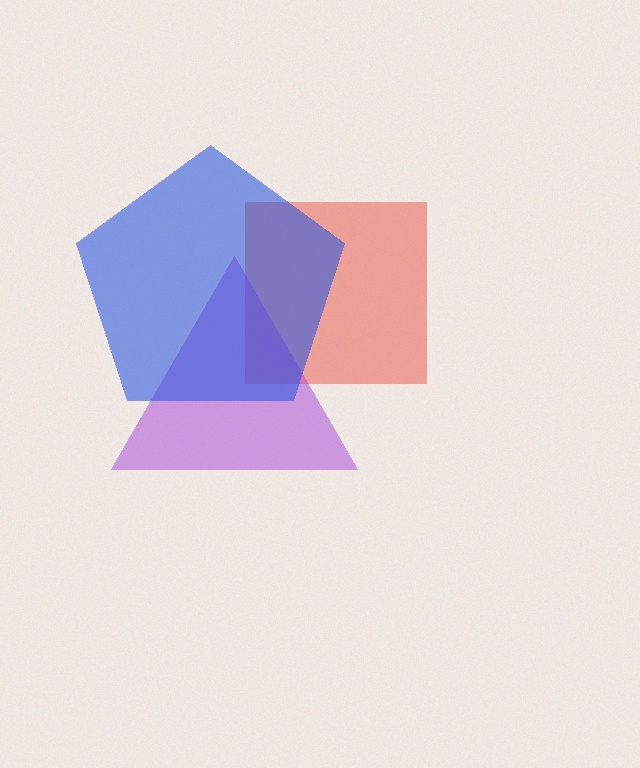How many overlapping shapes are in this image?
There are 3 overlapping shapes in the image.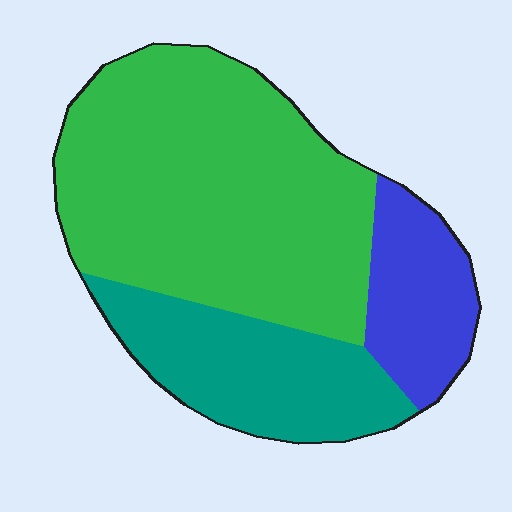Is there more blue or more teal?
Teal.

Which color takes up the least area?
Blue, at roughly 15%.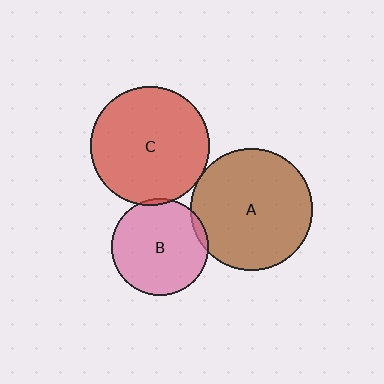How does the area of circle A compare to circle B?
Approximately 1.6 times.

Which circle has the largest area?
Circle A (brown).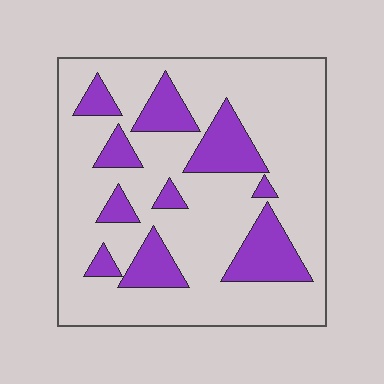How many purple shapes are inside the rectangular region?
10.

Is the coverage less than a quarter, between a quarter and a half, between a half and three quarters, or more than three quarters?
Less than a quarter.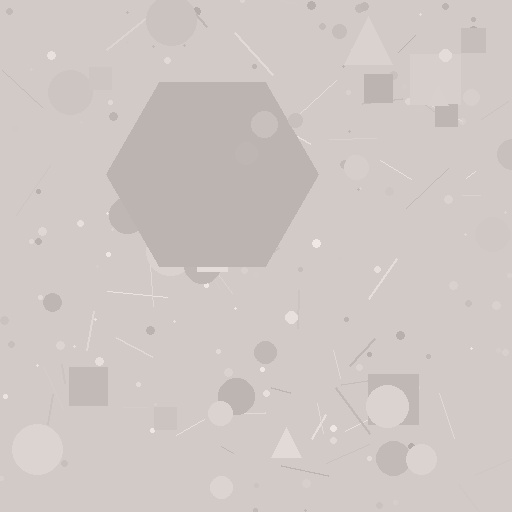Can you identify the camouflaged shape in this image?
The camouflaged shape is a hexagon.